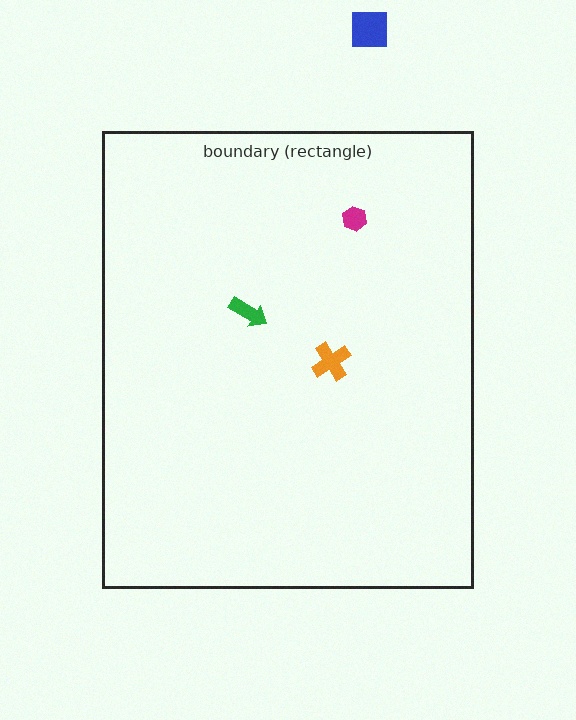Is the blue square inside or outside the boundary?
Outside.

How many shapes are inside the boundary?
3 inside, 1 outside.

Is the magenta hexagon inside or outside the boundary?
Inside.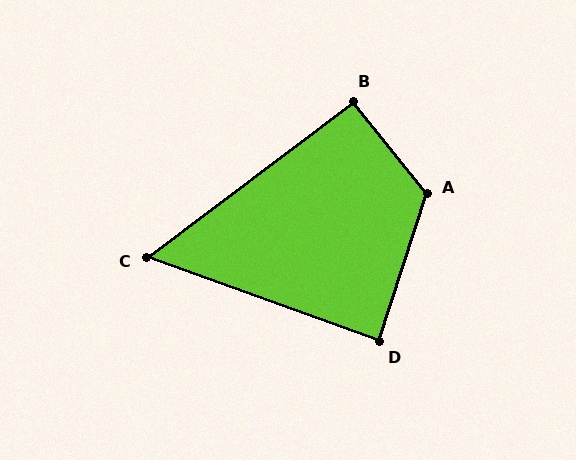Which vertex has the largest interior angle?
A, at approximately 123 degrees.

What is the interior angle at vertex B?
Approximately 92 degrees (approximately right).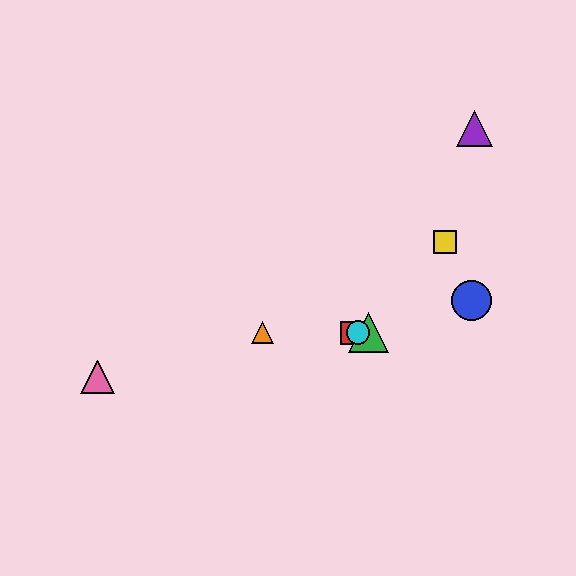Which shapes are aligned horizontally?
The red square, the green triangle, the orange triangle, the cyan circle are aligned horizontally.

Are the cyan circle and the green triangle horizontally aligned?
Yes, both are at y≈333.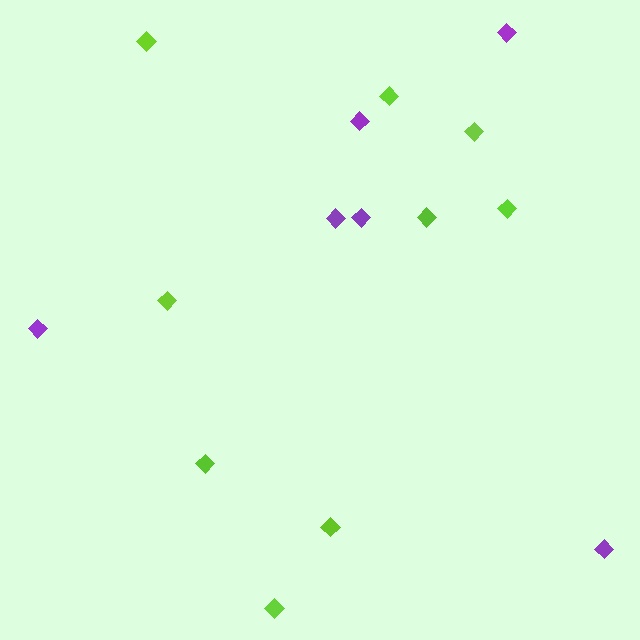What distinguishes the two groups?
There are 2 groups: one group of purple diamonds (6) and one group of lime diamonds (9).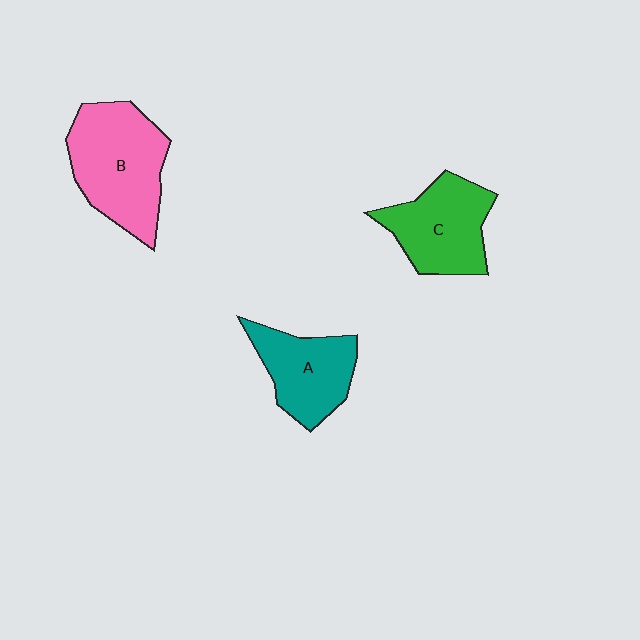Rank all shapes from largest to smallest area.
From largest to smallest: B (pink), C (green), A (teal).